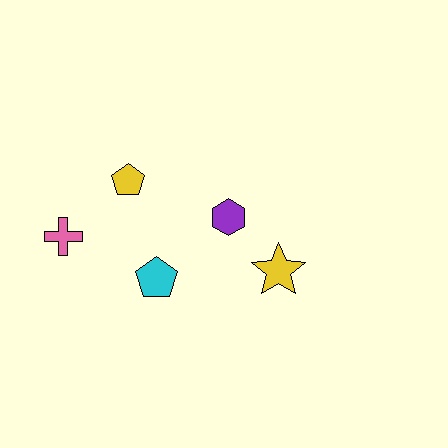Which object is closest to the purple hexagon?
The yellow star is closest to the purple hexagon.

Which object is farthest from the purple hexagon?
The pink cross is farthest from the purple hexagon.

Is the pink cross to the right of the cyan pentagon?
No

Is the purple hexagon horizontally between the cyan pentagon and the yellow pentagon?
No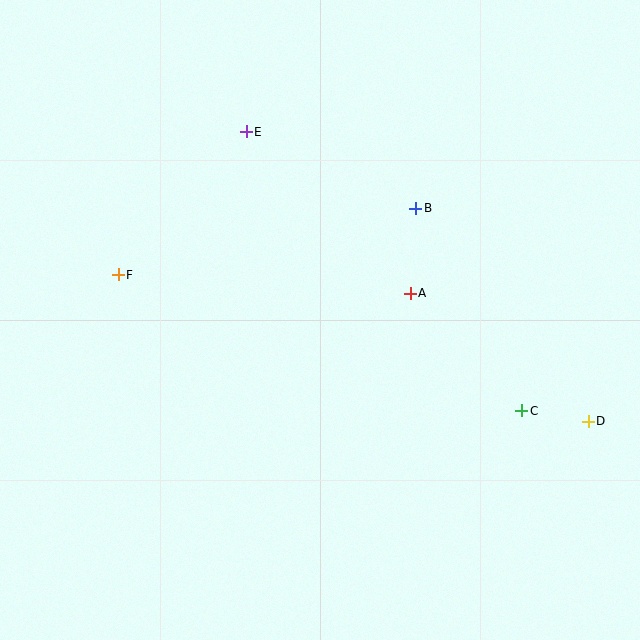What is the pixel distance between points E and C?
The distance between E and C is 392 pixels.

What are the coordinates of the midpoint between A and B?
The midpoint between A and B is at (413, 251).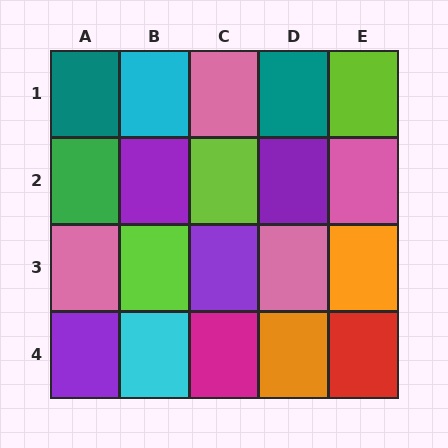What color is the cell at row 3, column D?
Pink.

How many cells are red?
1 cell is red.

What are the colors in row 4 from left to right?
Purple, cyan, magenta, orange, red.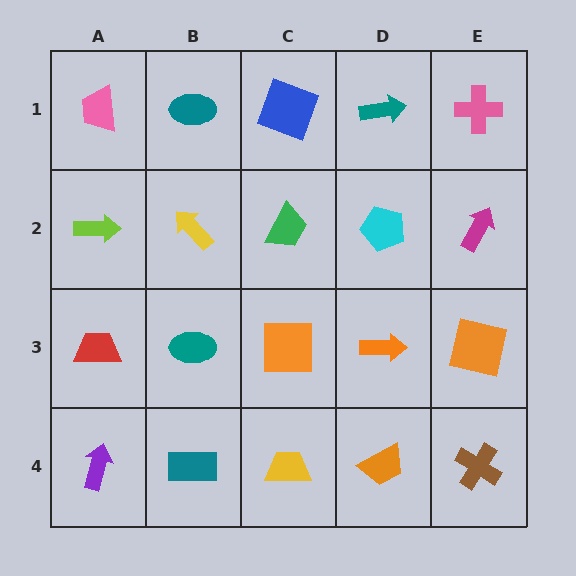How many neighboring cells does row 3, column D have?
4.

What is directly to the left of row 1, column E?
A teal arrow.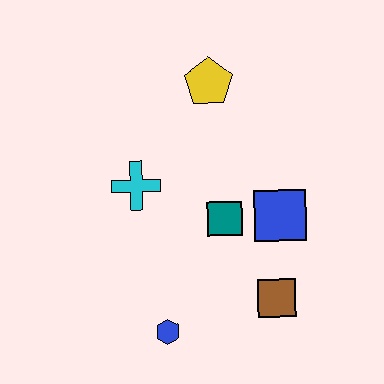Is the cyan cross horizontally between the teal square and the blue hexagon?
No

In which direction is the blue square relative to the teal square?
The blue square is to the right of the teal square.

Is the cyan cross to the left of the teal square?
Yes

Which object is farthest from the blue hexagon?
The yellow pentagon is farthest from the blue hexagon.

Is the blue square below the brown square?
No